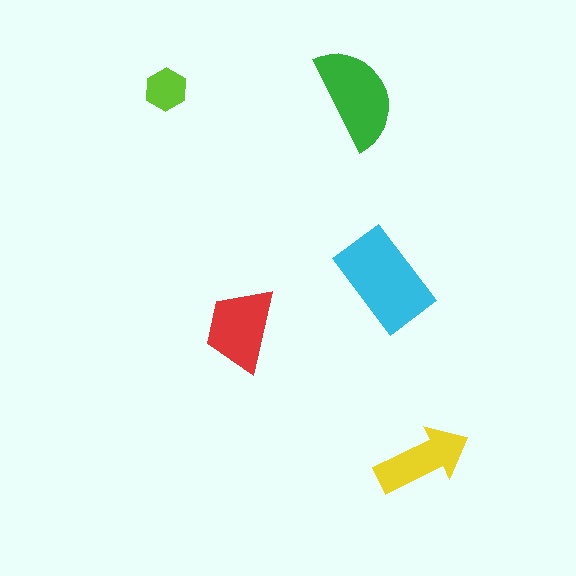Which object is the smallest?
The lime hexagon.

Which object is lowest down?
The yellow arrow is bottommost.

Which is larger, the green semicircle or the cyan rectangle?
The cyan rectangle.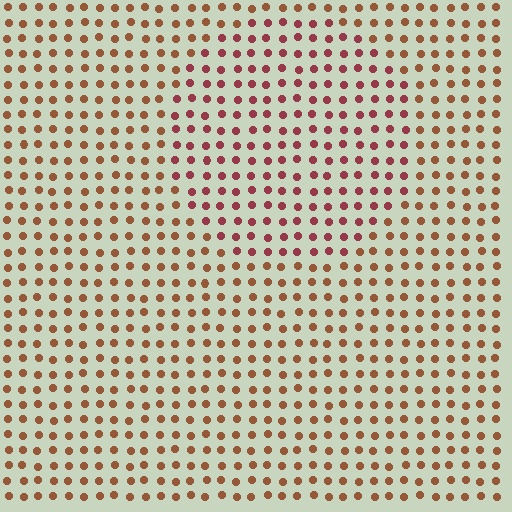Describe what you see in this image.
The image is filled with small brown elements in a uniform arrangement. A circle-shaped region is visible where the elements are tinted to a slightly different hue, forming a subtle color boundary.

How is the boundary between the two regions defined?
The boundary is defined purely by a slight shift in hue (about 32 degrees). Spacing, size, and orientation are identical on both sides.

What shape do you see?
I see a circle.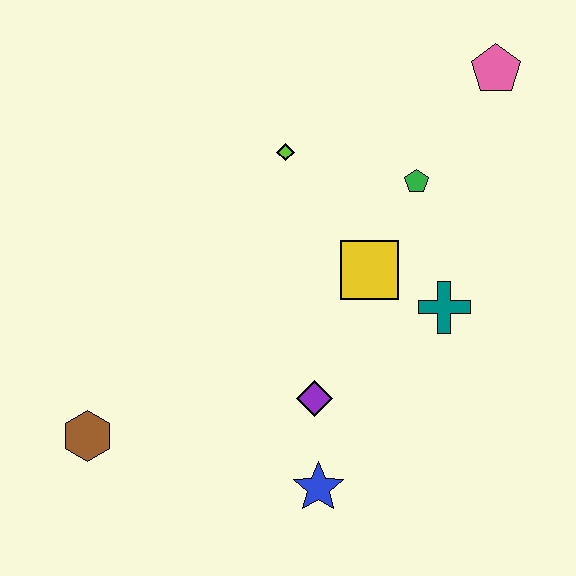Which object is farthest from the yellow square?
The brown hexagon is farthest from the yellow square.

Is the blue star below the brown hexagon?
Yes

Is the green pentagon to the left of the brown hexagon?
No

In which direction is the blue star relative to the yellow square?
The blue star is below the yellow square.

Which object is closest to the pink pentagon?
The green pentagon is closest to the pink pentagon.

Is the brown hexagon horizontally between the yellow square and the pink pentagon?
No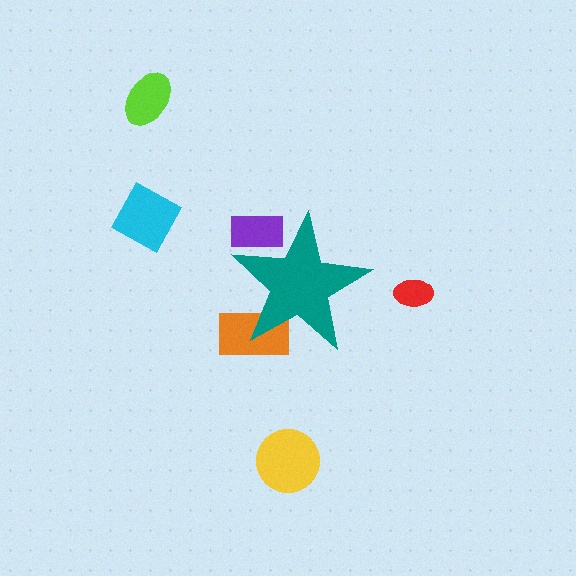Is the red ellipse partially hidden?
No, the red ellipse is fully visible.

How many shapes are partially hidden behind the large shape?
2 shapes are partially hidden.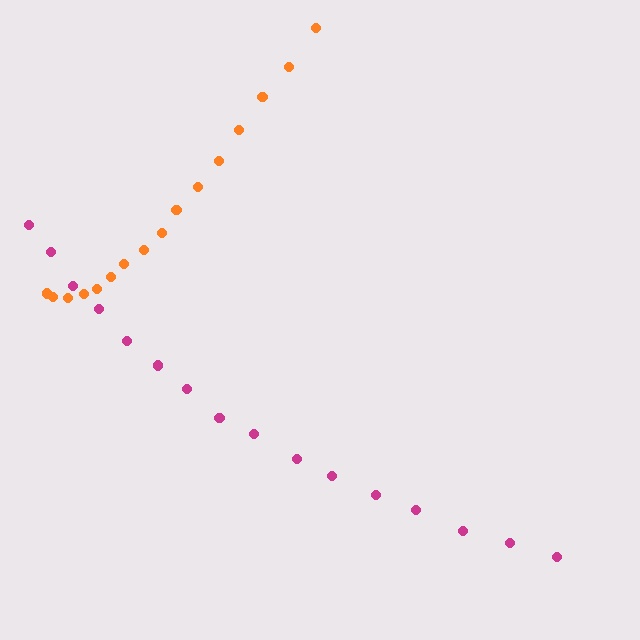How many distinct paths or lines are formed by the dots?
There are 2 distinct paths.